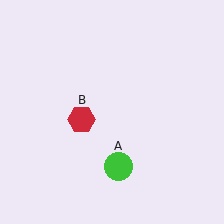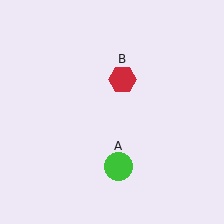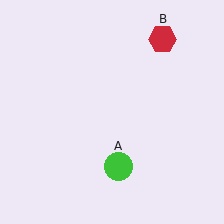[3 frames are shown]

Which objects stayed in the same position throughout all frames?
Green circle (object A) remained stationary.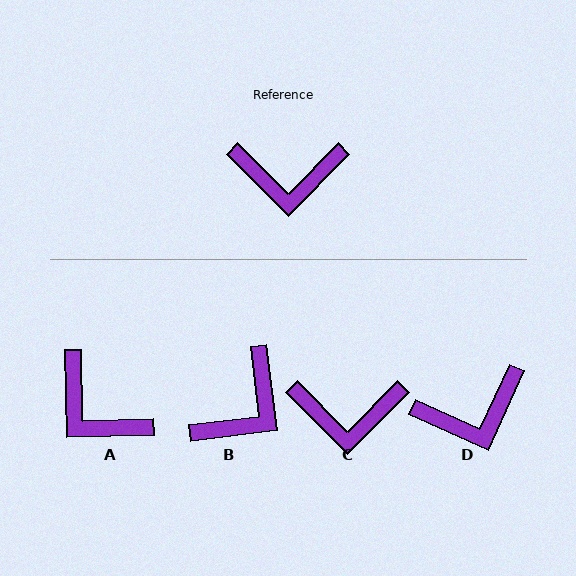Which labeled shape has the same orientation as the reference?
C.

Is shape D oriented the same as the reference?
No, it is off by about 21 degrees.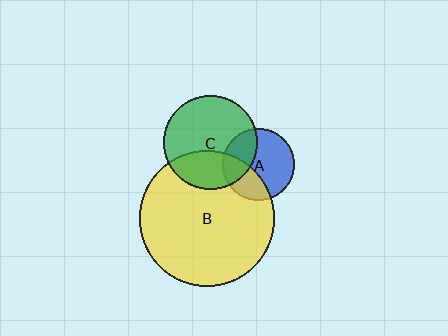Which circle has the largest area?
Circle B (yellow).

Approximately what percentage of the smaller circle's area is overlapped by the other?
Approximately 35%.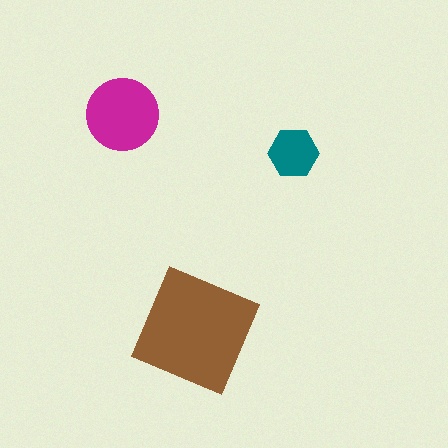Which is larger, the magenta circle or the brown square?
The brown square.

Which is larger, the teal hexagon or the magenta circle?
The magenta circle.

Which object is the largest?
The brown square.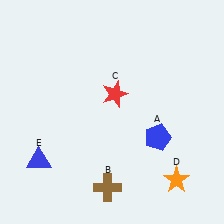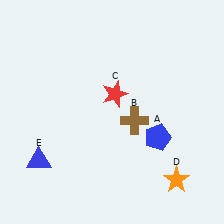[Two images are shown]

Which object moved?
The brown cross (B) moved up.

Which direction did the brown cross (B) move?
The brown cross (B) moved up.